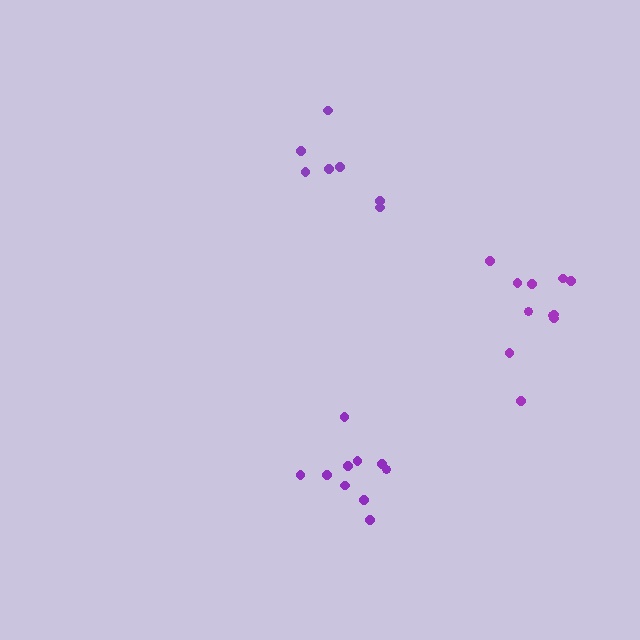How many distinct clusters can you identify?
There are 3 distinct clusters.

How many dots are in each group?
Group 1: 7 dots, Group 2: 11 dots, Group 3: 10 dots (28 total).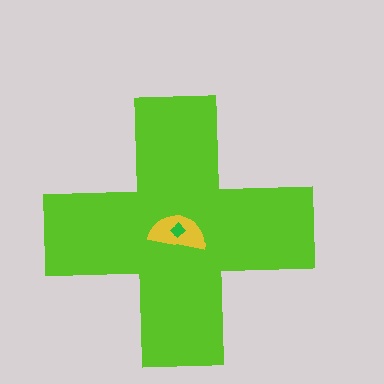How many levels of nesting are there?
3.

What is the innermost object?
The green diamond.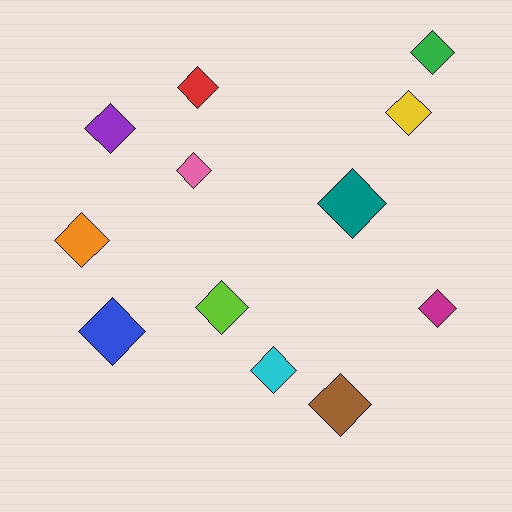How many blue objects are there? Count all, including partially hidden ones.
There is 1 blue object.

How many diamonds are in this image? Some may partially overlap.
There are 12 diamonds.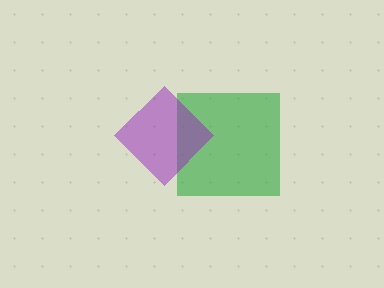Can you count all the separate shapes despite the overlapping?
Yes, there are 2 separate shapes.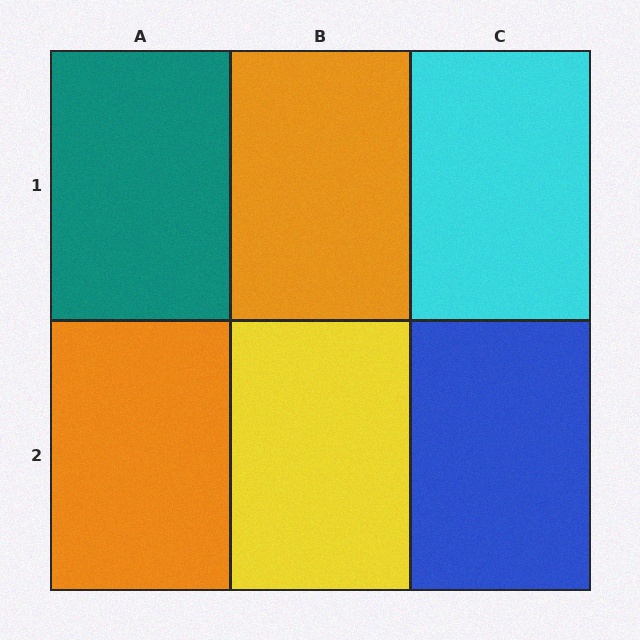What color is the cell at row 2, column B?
Yellow.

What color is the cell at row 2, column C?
Blue.